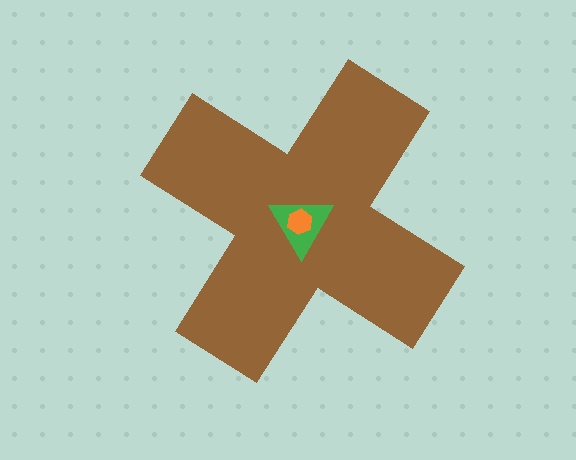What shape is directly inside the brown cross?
The green triangle.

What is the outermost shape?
The brown cross.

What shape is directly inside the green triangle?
The orange hexagon.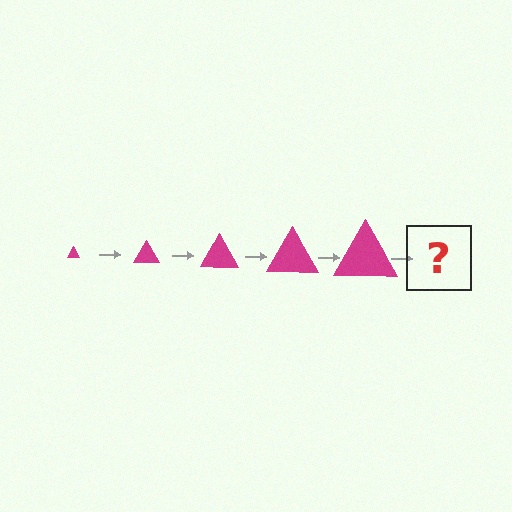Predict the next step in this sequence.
The next step is a magenta triangle, larger than the previous one.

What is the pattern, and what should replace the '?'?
The pattern is that the triangle gets progressively larger each step. The '?' should be a magenta triangle, larger than the previous one.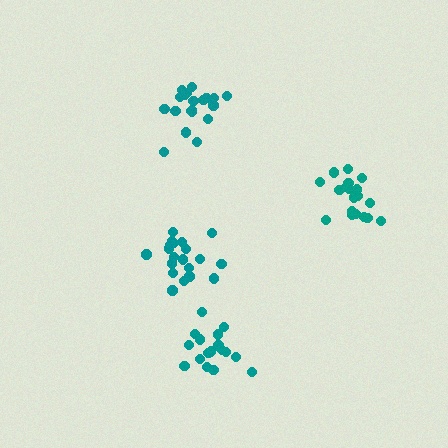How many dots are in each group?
Group 1: 18 dots, Group 2: 19 dots, Group 3: 20 dots, Group 4: 20 dots (77 total).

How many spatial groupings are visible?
There are 4 spatial groupings.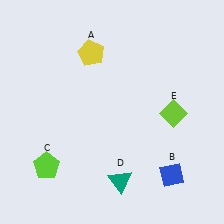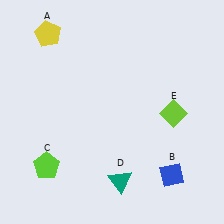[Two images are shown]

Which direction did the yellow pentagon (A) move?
The yellow pentagon (A) moved left.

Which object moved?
The yellow pentagon (A) moved left.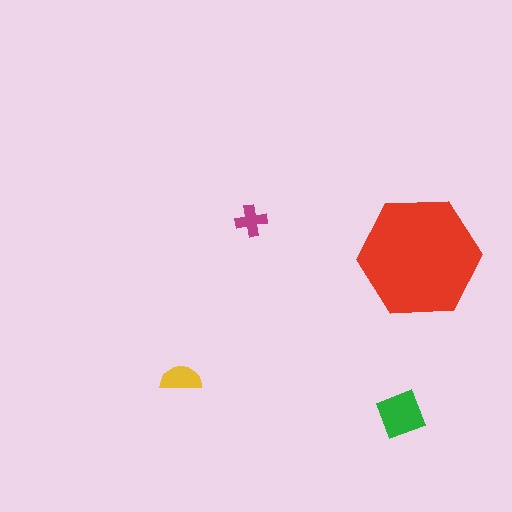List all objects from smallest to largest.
The magenta cross, the yellow semicircle, the green diamond, the red hexagon.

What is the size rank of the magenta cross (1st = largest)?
4th.